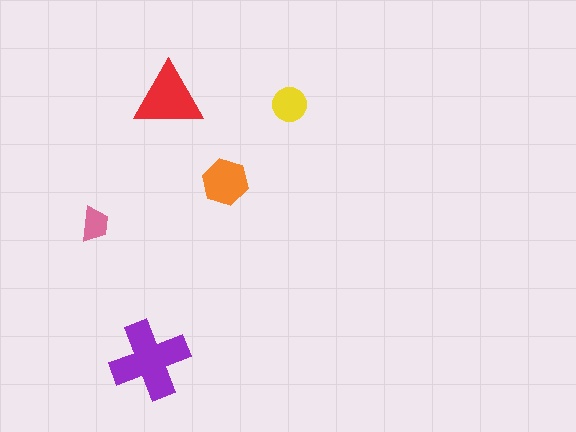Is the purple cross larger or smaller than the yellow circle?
Larger.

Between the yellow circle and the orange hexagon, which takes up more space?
The orange hexagon.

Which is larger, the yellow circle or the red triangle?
The red triangle.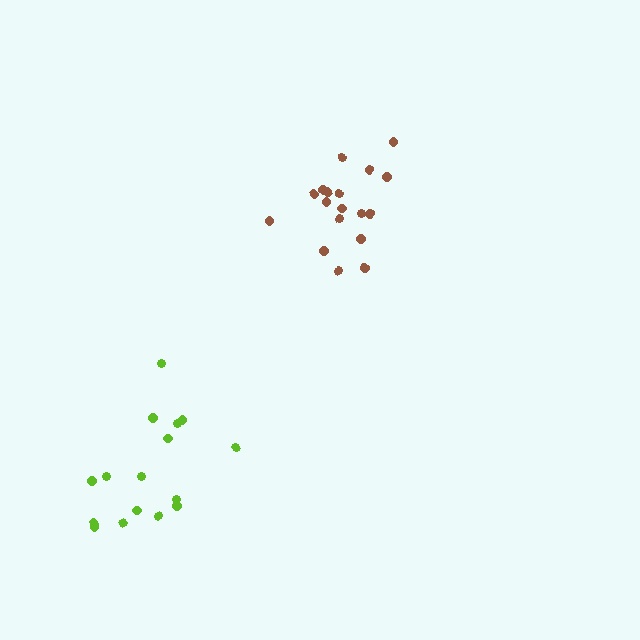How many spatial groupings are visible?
There are 2 spatial groupings.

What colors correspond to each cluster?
The clusters are colored: lime, brown.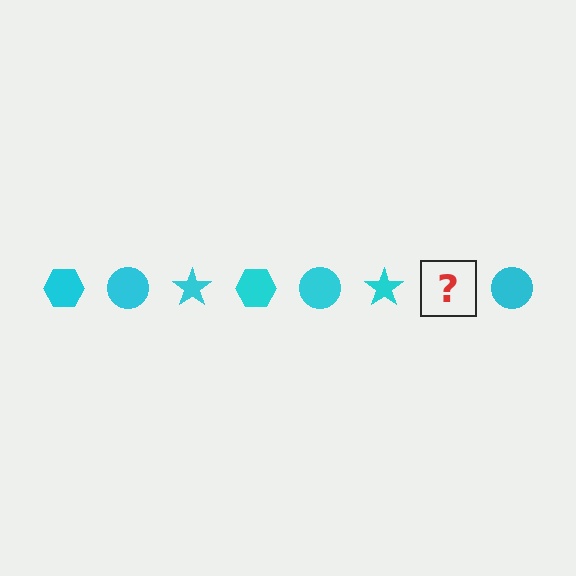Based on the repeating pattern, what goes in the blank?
The blank should be a cyan hexagon.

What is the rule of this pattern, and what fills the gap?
The rule is that the pattern cycles through hexagon, circle, star shapes in cyan. The gap should be filled with a cyan hexagon.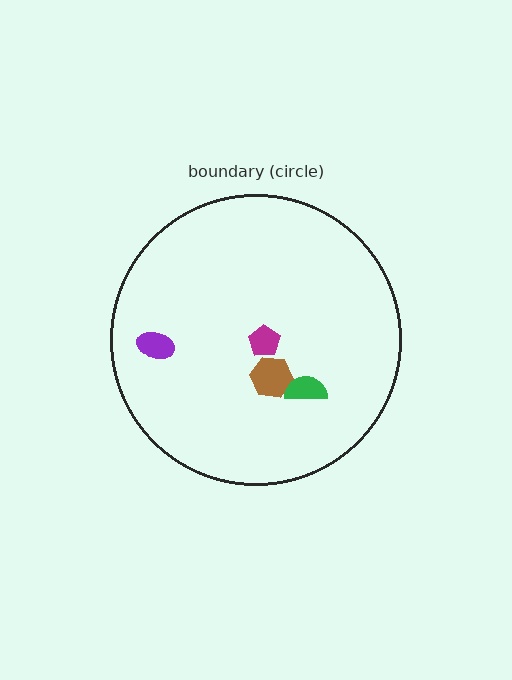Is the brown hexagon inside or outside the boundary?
Inside.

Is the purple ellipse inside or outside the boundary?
Inside.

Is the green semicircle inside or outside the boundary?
Inside.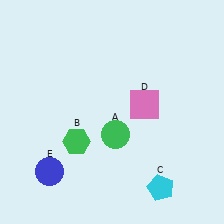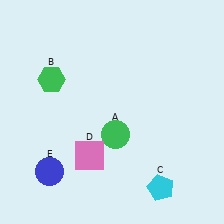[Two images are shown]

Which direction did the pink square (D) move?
The pink square (D) moved left.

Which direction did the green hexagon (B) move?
The green hexagon (B) moved up.